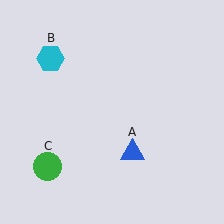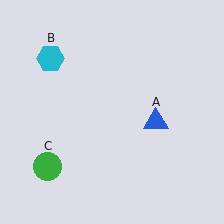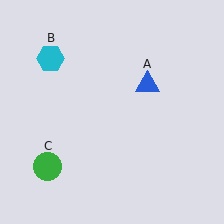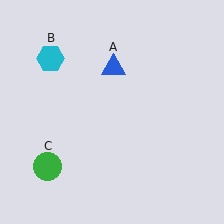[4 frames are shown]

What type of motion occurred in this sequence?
The blue triangle (object A) rotated counterclockwise around the center of the scene.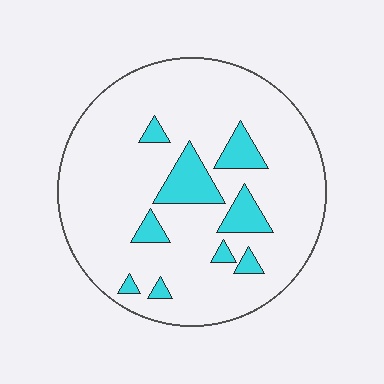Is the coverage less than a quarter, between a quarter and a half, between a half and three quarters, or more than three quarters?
Less than a quarter.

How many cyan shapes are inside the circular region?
9.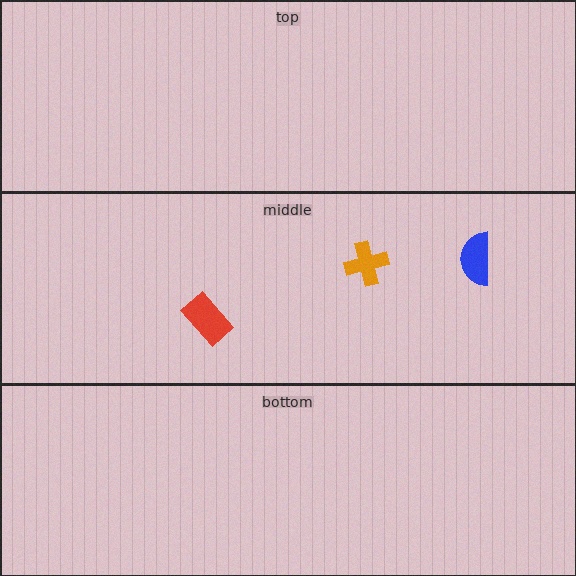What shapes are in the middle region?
The red rectangle, the orange cross, the blue semicircle.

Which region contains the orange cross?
The middle region.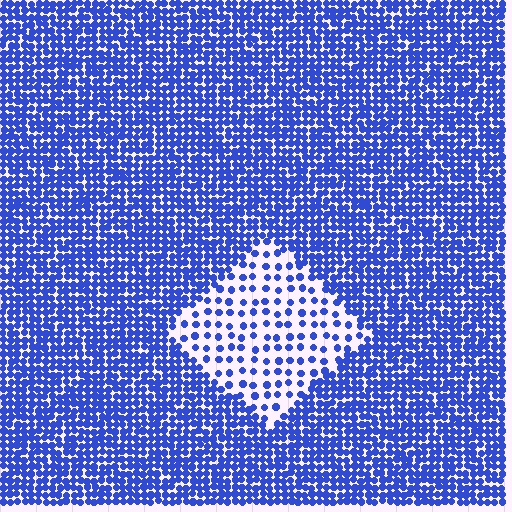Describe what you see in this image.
The image contains small blue elements arranged at two different densities. A diamond-shaped region is visible where the elements are less densely packed than the surrounding area.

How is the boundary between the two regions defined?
The boundary is defined by a change in element density (approximately 2.8x ratio). All elements are the same color, size, and shape.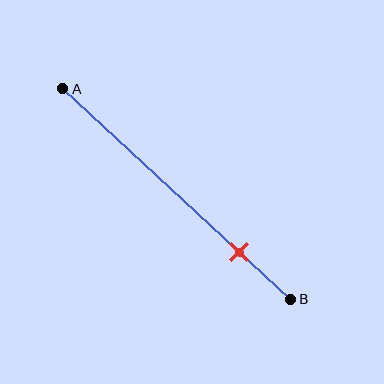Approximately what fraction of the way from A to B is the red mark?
The red mark is approximately 80% of the way from A to B.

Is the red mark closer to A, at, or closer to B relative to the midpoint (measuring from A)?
The red mark is closer to point B than the midpoint of segment AB.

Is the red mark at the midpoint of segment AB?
No, the mark is at about 80% from A, not at the 50% midpoint.